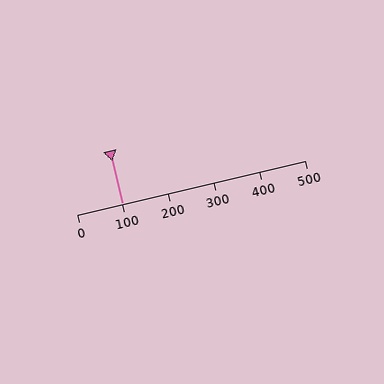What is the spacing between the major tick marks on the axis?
The major ticks are spaced 100 apart.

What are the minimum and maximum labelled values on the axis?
The axis runs from 0 to 500.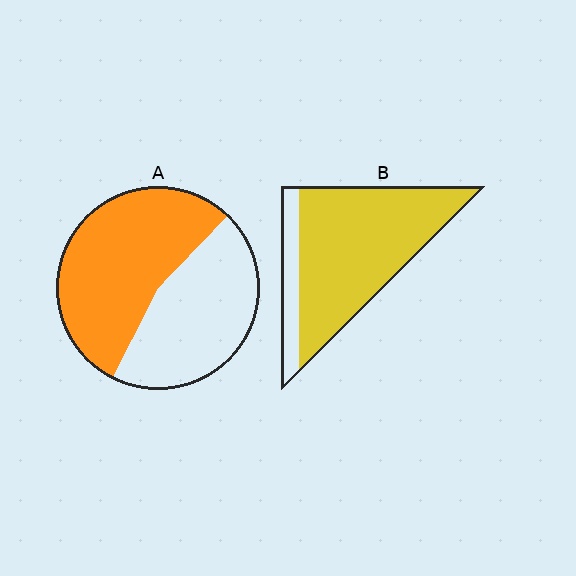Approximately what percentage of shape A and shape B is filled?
A is approximately 55% and B is approximately 85%.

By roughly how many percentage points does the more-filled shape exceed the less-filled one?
By roughly 30 percentage points (B over A).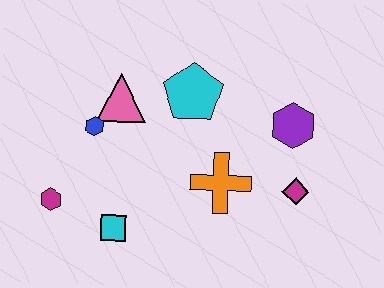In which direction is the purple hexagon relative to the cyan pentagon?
The purple hexagon is to the right of the cyan pentagon.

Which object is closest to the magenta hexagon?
The cyan square is closest to the magenta hexagon.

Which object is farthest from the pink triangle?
The magenta diamond is farthest from the pink triangle.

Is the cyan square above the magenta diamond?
No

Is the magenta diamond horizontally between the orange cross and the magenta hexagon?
No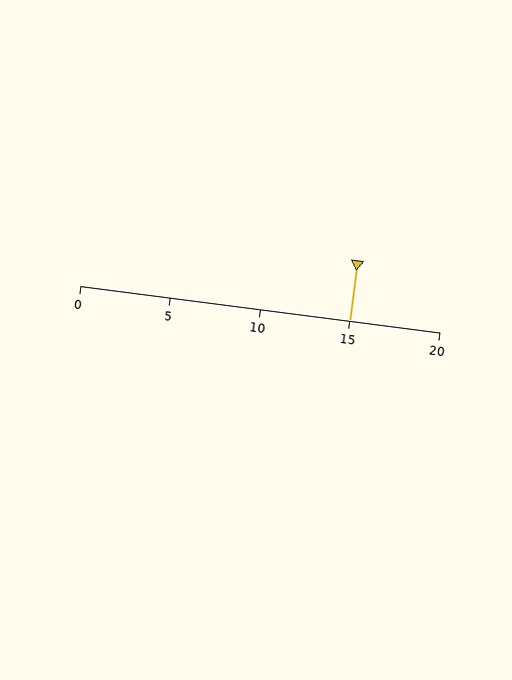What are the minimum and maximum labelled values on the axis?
The axis runs from 0 to 20.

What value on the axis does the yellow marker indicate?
The marker indicates approximately 15.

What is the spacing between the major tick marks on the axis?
The major ticks are spaced 5 apart.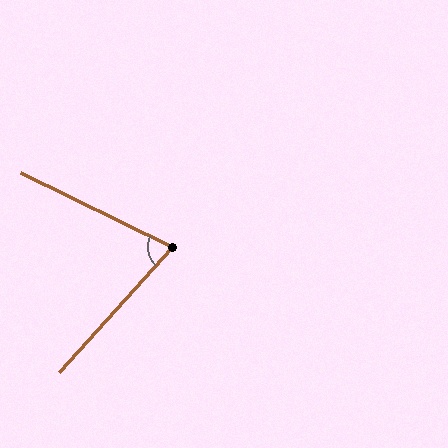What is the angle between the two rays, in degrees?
Approximately 74 degrees.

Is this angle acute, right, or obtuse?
It is acute.